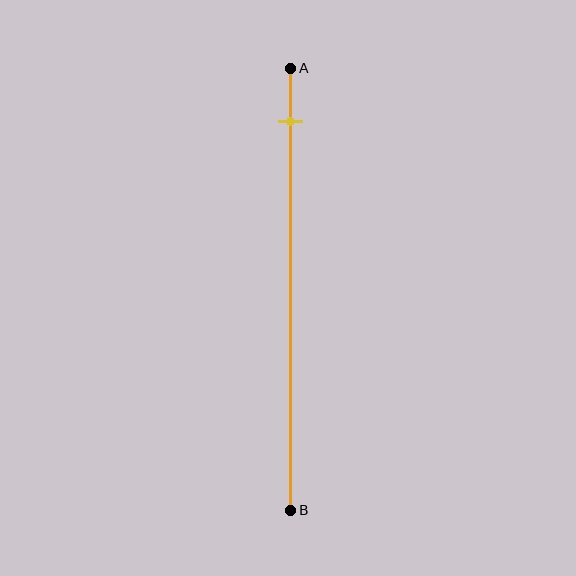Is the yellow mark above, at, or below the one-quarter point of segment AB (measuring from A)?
The yellow mark is above the one-quarter point of segment AB.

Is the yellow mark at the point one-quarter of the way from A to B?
No, the mark is at about 10% from A, not at the 25% one-quarter point.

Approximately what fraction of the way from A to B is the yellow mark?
The yellow mark is approximately 10% of the way from A to B.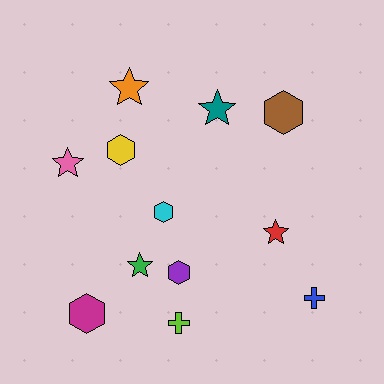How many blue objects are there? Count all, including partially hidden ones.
There is 1 blue object.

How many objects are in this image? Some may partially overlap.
There are 12 objects.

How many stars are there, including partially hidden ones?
There are 5 stars.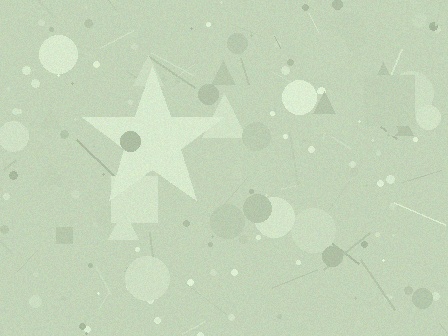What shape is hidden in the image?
A star is hidden in the image.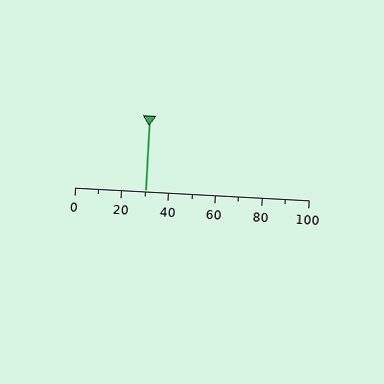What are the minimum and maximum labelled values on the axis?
The axis runs from 0 to 100.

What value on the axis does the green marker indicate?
The marker indicates approximately 30.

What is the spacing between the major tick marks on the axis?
The major ticks are spaced 20 apart.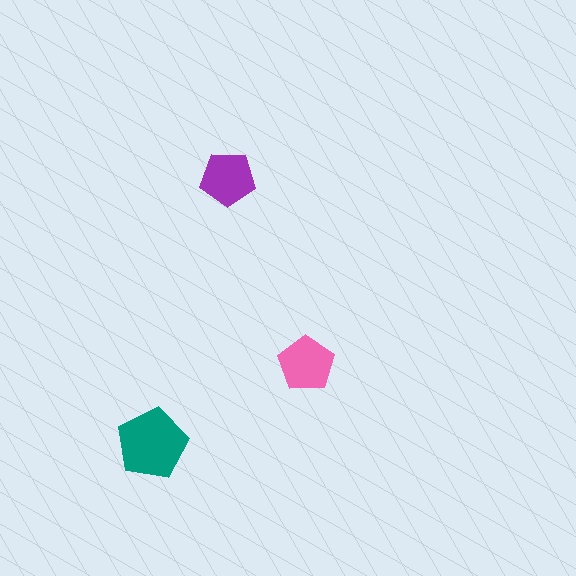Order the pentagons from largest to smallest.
the teal one, the pink one, the purple one.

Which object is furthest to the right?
The pink pentagon is rightmost.